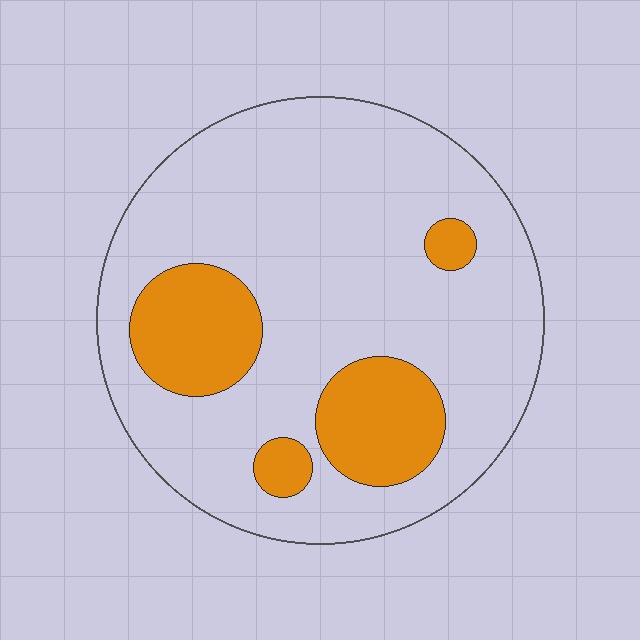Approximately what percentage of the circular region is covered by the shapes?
Approximately 20%.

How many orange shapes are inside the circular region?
4.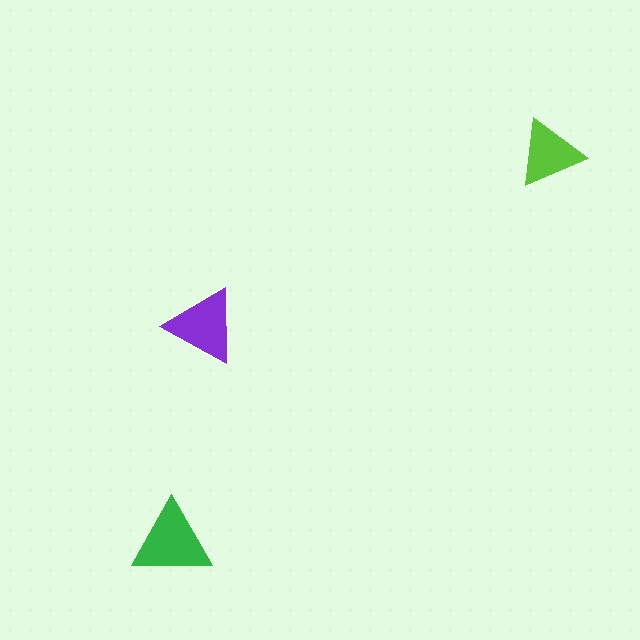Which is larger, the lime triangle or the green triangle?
The green one.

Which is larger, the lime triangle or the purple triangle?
The purple one.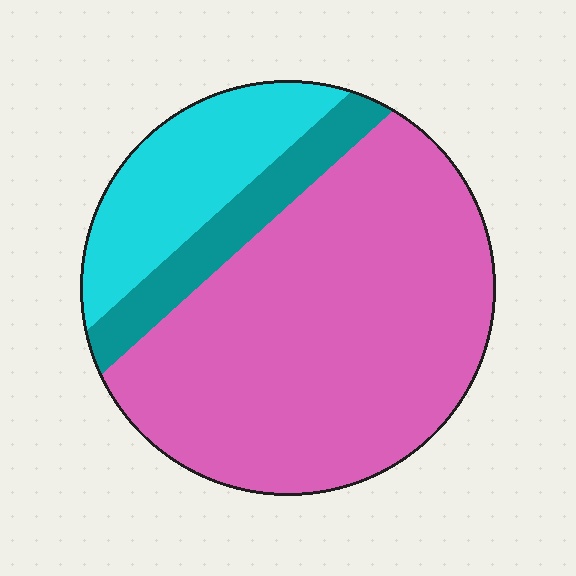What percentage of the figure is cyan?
Cyan takes up between a sixth and a third of the figure.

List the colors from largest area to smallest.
From largest to smallest: pink, cyan, teal.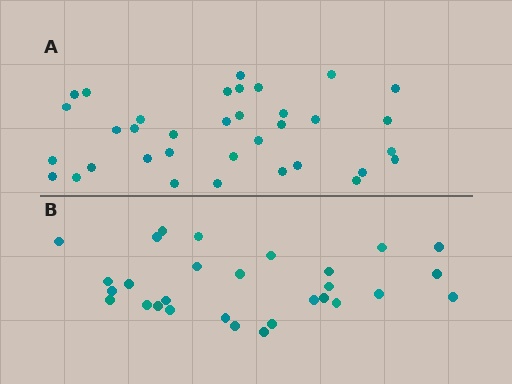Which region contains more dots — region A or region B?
Region A (the top region) has more dots.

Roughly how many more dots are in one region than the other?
Region A has about 6 more dots than region B.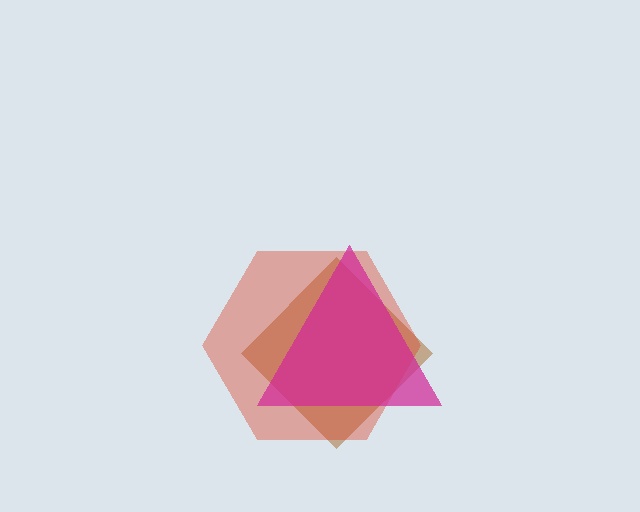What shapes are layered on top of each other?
The layered shapes are: a brown diamond, a red hexagon, a magenta triangle.